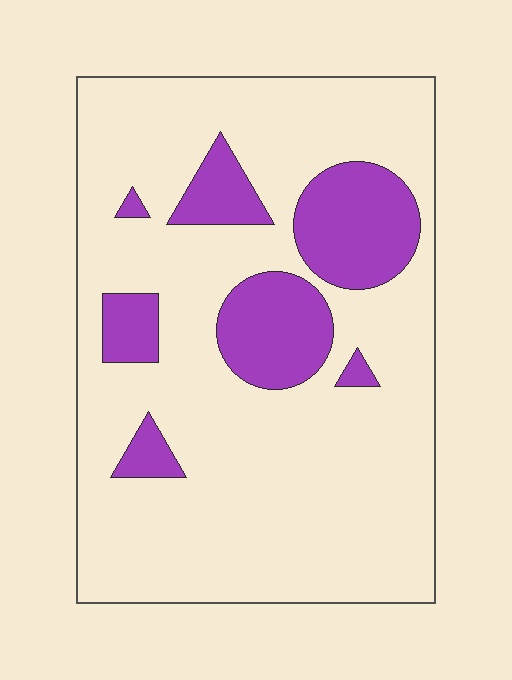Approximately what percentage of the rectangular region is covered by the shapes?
Approximately 20%.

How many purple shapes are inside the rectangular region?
7.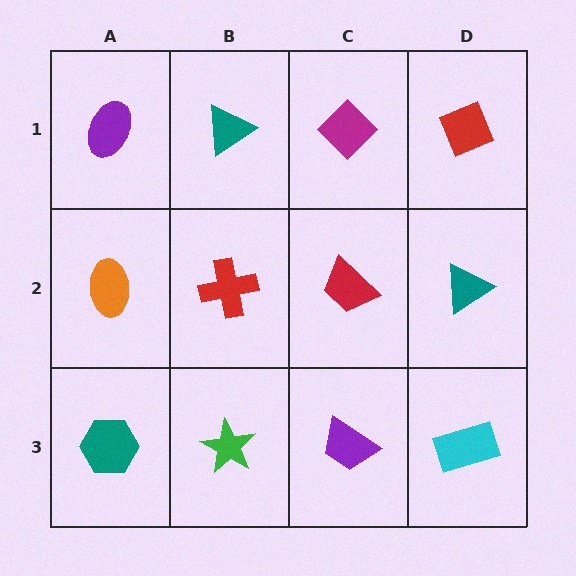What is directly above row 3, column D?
A teal triangle.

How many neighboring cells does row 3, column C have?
3.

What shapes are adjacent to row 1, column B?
A red cross (row 2, column B), a purple ellipse (row 1, column A), a magenta diamond (row 1, column C).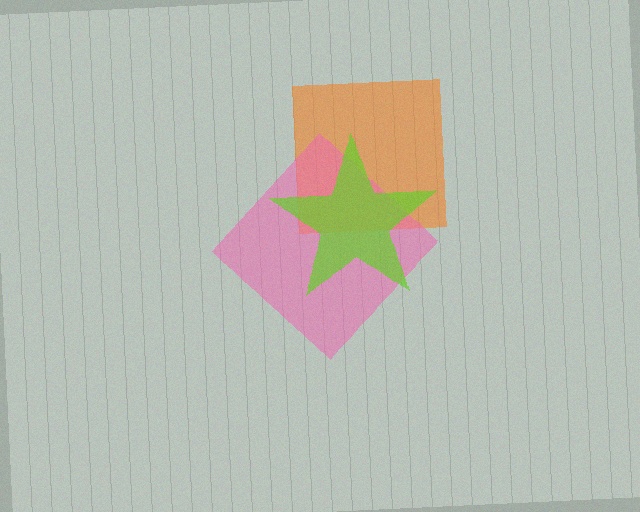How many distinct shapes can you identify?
There are 3 distinct shapes: an orange square, a pink diamond, a lime star.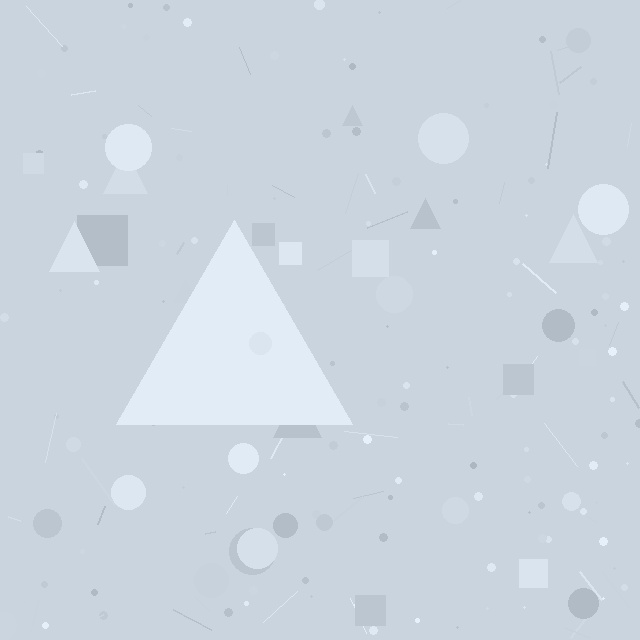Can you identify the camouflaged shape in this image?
The camouflaged shape is a triangle.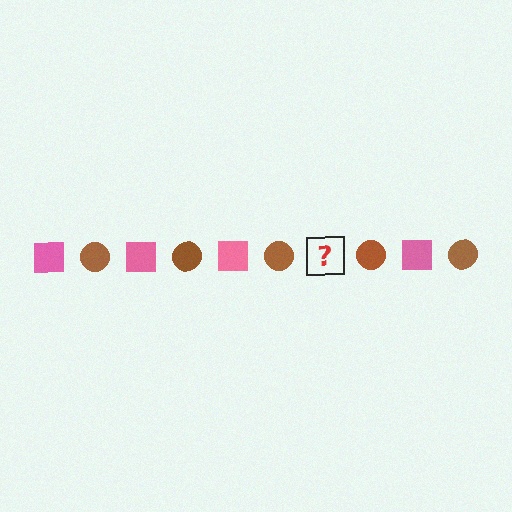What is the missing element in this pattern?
The missing element is a pink square.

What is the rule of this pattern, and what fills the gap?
The rule is that the pattern alternates between pink square and brown circle. The gap should be filled with a pink square.